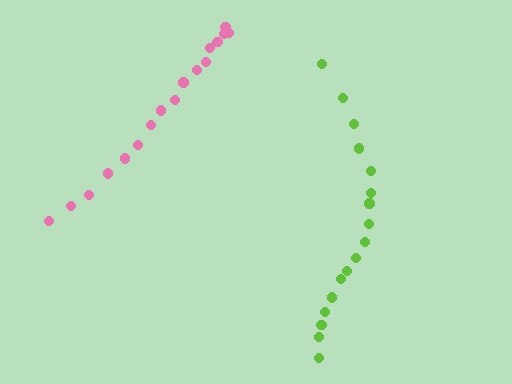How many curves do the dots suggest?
There are 2 distinct paths.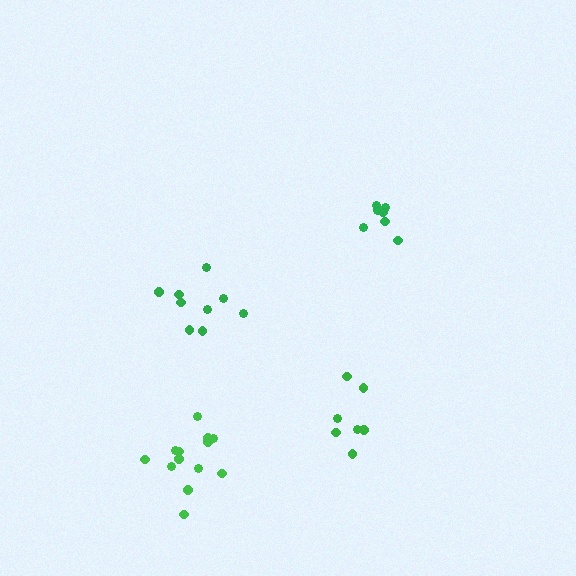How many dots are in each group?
Group 1: 7 dots, Group 2: 13 dots, Group 3: 9 dots, Group 4: 7 dots (36 total).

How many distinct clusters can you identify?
There are 4 distinct clusters.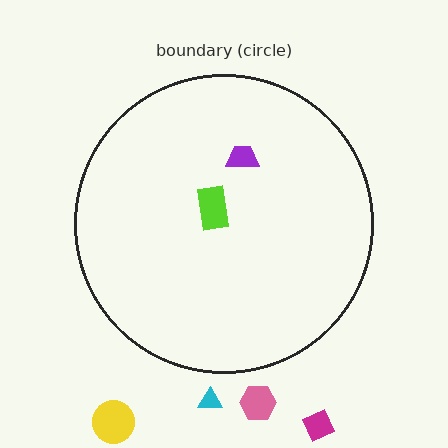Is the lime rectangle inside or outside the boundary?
Inside.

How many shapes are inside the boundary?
2 inside, 4 outside.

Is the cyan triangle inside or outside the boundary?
Outside.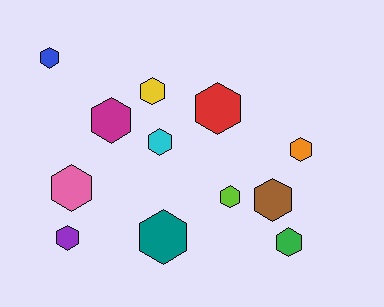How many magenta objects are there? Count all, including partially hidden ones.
There is 1 magenta object.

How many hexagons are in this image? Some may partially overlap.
There are 12 hexagons.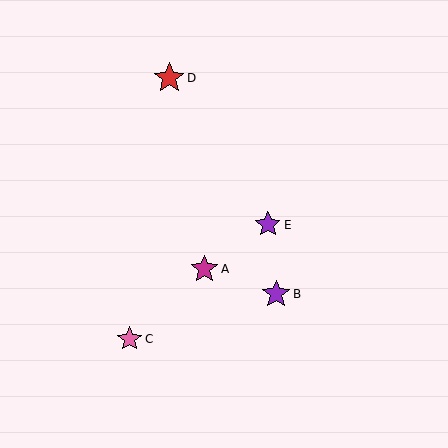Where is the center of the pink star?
The center of the pink star is at (130, 339).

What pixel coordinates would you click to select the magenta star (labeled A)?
Click at (204, 269) to select the magenta star A.